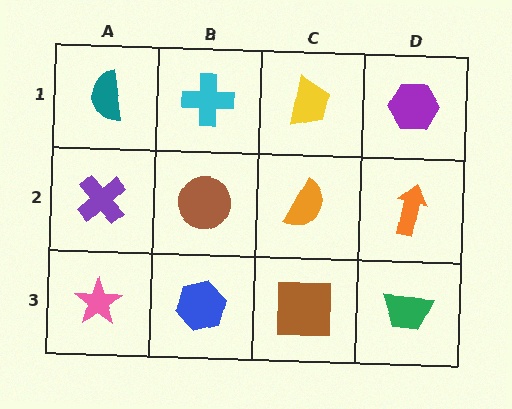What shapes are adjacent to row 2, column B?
A cyan cross (row 1, column B), a blue hexagon (row 3, column B), a purple cross (row 2, column A), an orange semicircle (row 2, column C).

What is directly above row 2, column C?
A yellow trapezoid.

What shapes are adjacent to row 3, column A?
A purple cross (row 2, column A), a blue hexagon (row 3, column B).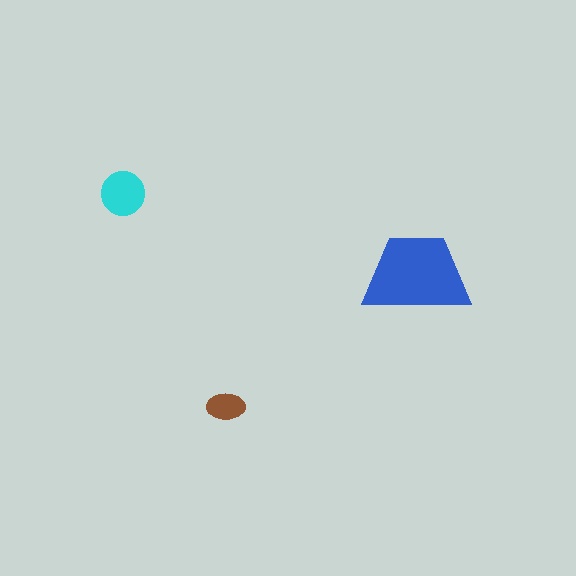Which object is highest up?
The cyan circle is topmost.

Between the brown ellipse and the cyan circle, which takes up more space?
The cyan circle.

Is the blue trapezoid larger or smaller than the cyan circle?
Larger.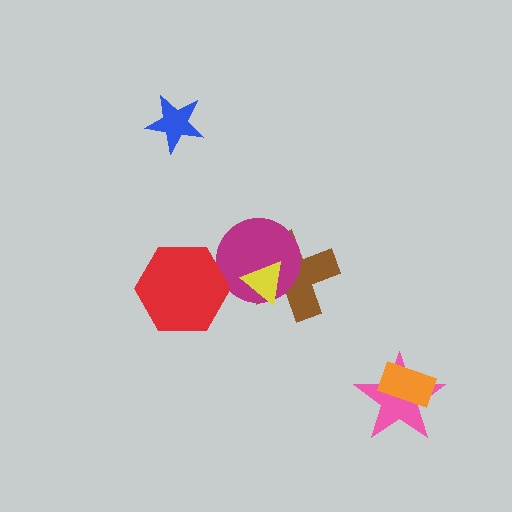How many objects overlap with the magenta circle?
2 objects overlap with the magenta circle.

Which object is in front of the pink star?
The orange rectangle is in front of the pink star.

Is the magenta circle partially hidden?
Yes, it is partially covered by another shape.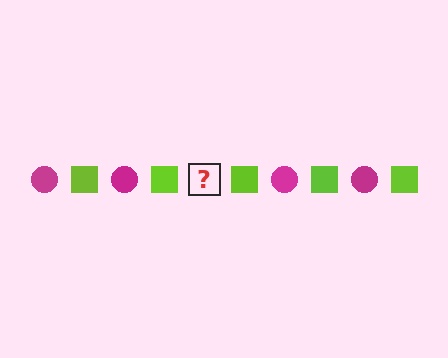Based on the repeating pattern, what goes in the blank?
The blank should be a magenta circle.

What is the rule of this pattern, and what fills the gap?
The rule is that the pattern alternates between magenta circle and lime square. The gap should be filled with a magenta circle.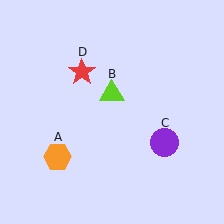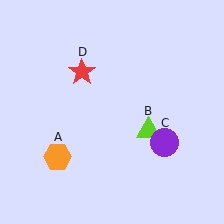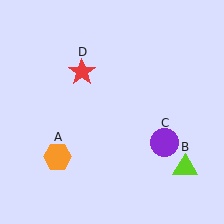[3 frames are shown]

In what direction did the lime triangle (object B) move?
The lime triangle (object B) moved down and to the right.